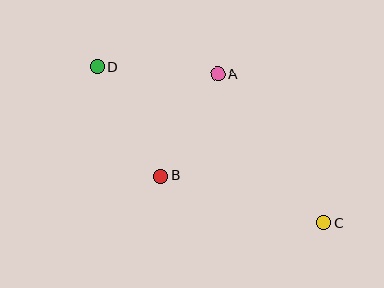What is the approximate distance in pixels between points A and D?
The distance between A and D is approximately 121 pixels.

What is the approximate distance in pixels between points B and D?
The distance between B and D is approximately 126 pixels.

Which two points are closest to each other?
Points A and B are closest to each other.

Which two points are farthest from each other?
Points C and D are farthest from each other.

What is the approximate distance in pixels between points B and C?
The distance between B and C is approximately 170 pixels.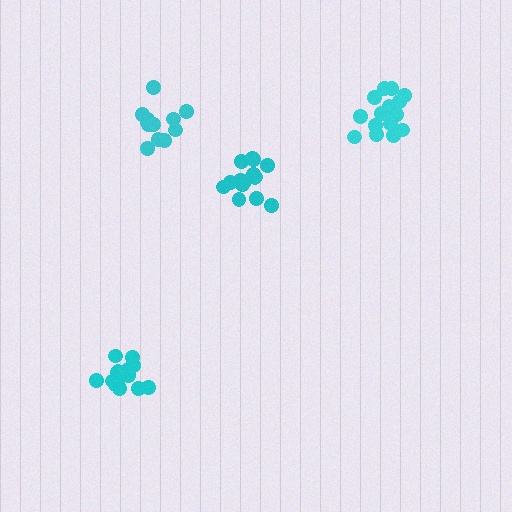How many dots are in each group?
Group 1: 16 dots, Group 2: 14 dots, Group 3: 14 dots, Group 4: 15 dots (59 total).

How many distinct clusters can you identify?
There are 4 distinct clusters.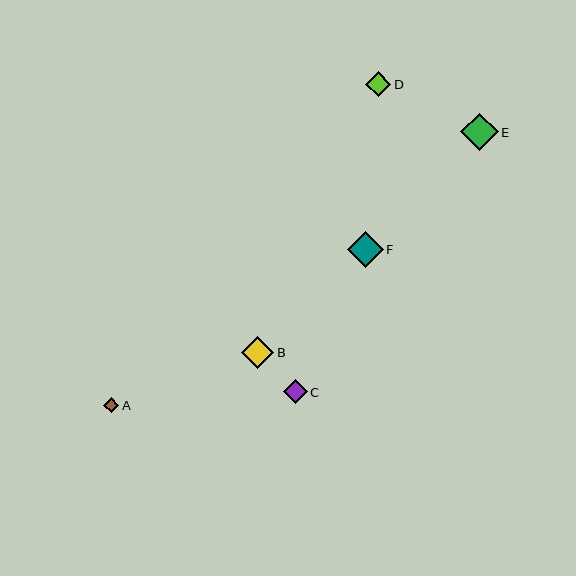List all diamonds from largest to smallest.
From largest to smallest: E, F, B, D, C, A.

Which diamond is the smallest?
Diamond A is the smallest with a size of approximately 15 pixels.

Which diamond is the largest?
Diamond E is the largest with a size of approximately 37 pixels.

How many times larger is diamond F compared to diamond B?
Diamond F is approximately 1.1 times the size of diamond B.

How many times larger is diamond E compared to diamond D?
Diamond E is approximately 1.5 times the size of diamond D.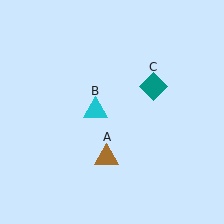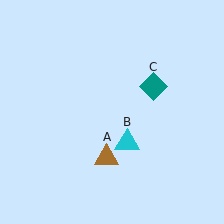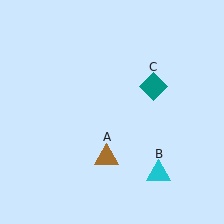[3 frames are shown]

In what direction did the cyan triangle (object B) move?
The cyan triangle (object B) moved down and to the right.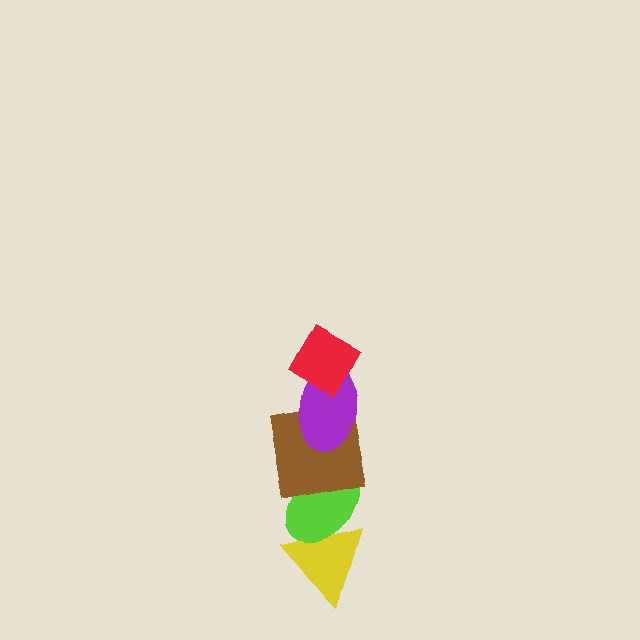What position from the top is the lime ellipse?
The lime ellipse is 4th from the top.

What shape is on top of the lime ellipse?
The brown square is on top of the lime ellipse.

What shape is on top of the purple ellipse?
The red diamond is on top of the purple ellipse.